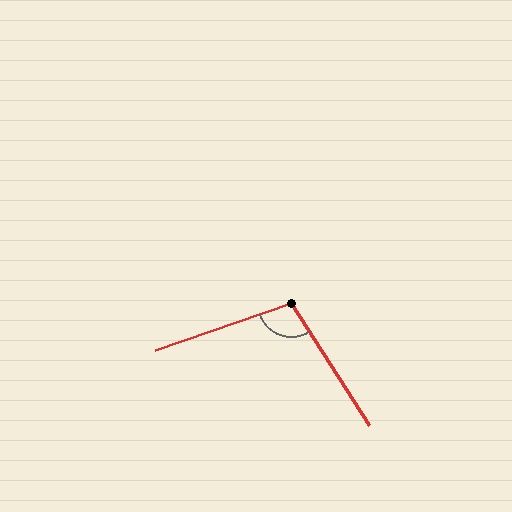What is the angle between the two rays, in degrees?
Approximately 104 degrees.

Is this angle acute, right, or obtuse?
It is obtuse.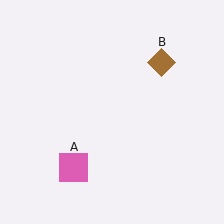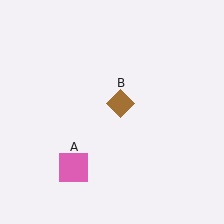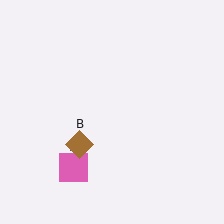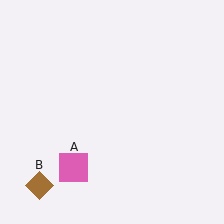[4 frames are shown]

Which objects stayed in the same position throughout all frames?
Pink square (object A) remained stationary.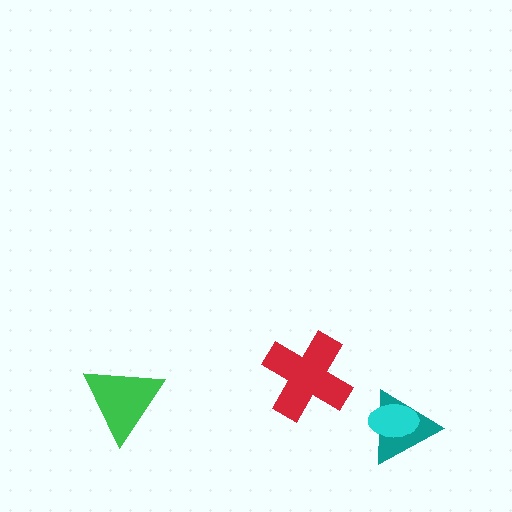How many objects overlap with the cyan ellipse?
1 object overlaps with the cyan ellipse.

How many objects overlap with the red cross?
0 objects overlap with the red cross.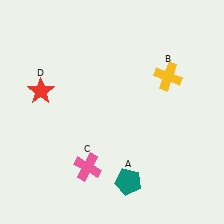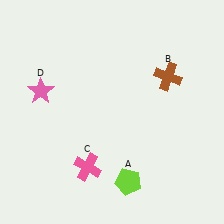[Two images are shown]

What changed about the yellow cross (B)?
In Image 1, B is yellow. In Image 2, it changed to brown.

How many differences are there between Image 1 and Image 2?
There are 3 differences between the two images.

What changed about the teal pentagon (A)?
In Image 1, A is teal. In Image 2, it changed to lime.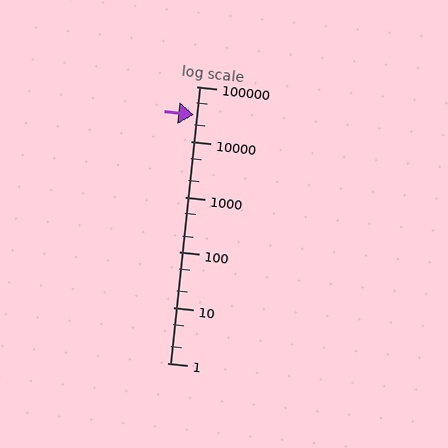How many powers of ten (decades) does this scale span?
The scale spans 5 decades, from 1 to 100000.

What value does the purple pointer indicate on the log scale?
The pointer indicates approximately 31000.